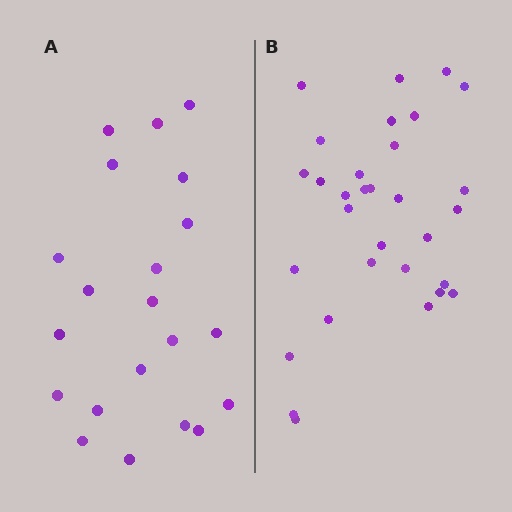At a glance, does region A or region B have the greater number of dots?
Region B (the right region) has more dots.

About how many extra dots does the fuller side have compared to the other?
Region B has roughly 10 or so more dots than region A.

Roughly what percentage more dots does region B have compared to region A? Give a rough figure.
About 50% more.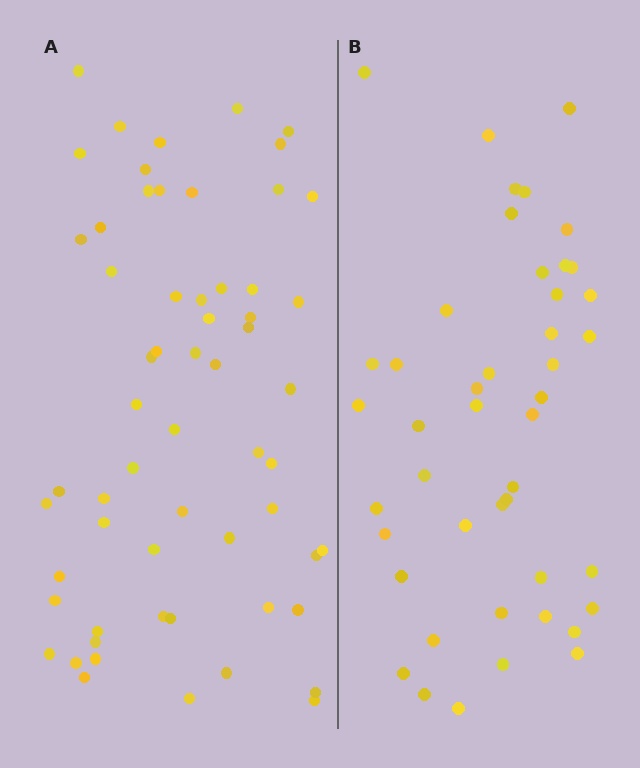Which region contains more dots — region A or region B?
Region A (the left region) has more dots.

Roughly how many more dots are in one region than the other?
Region A has approximately 15 more dots than region B.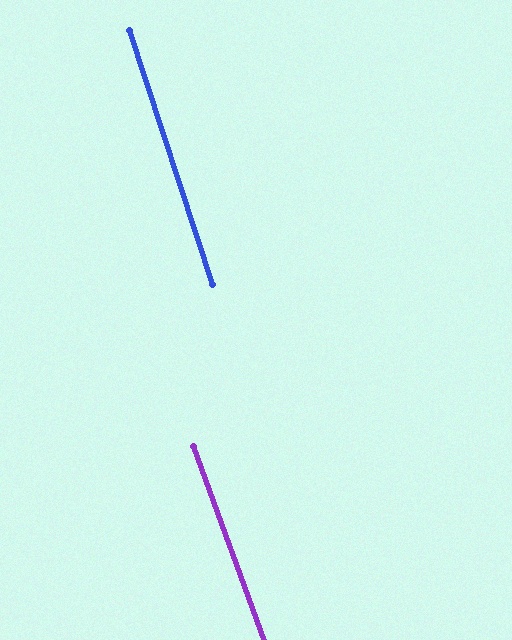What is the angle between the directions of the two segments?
Approximately 2 degrees.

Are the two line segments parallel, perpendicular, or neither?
Parallel — their directions differ by only 1.8°.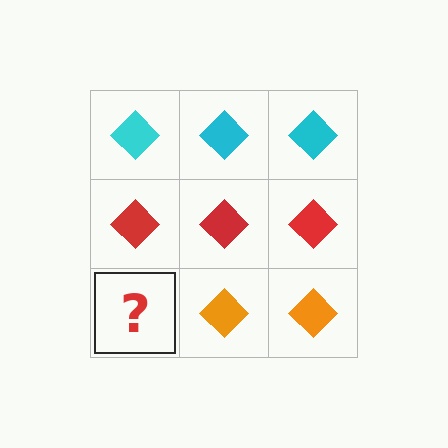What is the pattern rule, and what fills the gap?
The rule is that each row has a consistent color. The gap should be filled with an orange diamond.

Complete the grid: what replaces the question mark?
The question mark should be replaced with an orange diamond.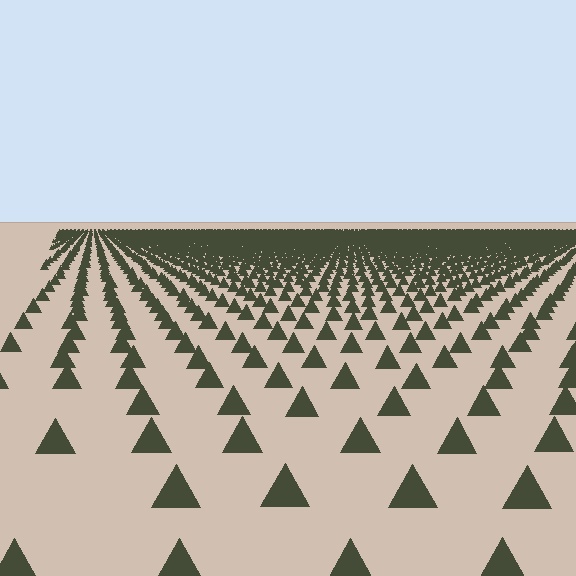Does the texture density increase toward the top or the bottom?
Density increases toward the top.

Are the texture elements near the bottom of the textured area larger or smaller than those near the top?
Larger. Near the bottom, elements are closer to the viewer and appear at a bigger on-screen size.